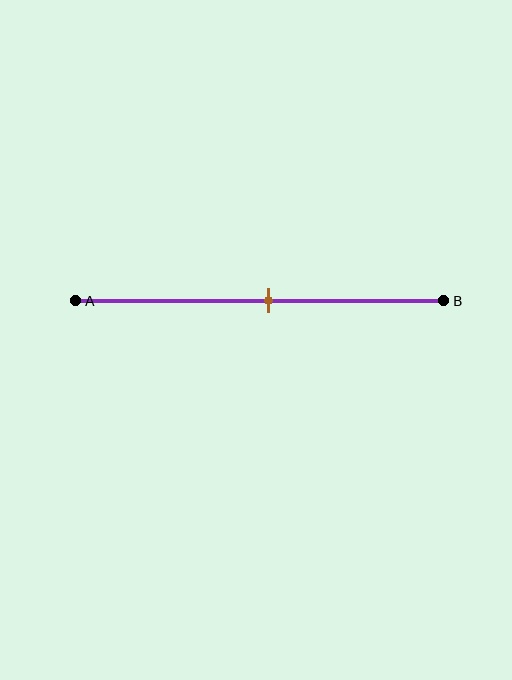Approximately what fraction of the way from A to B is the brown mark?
The brown mark is approximately 50% of the way from A to B.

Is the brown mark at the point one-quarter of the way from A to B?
No, the mark is at about 50% from A, not at the 25% one-quarter point.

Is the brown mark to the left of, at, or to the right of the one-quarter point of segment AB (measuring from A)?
The brown mark is to the right of the one-quarter point of segment AB.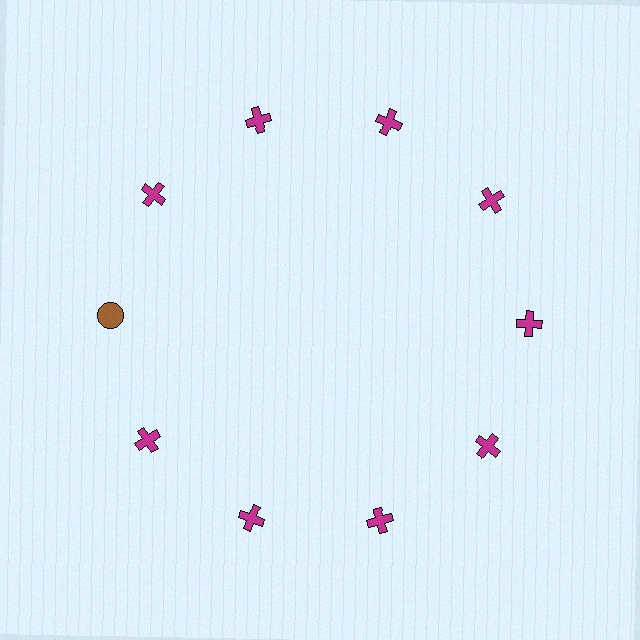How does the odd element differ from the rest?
It differs in both color (brown instead of magenta) and shape (circle instead of cross).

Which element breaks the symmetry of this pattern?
The brown circle at roughly the 9 o'clock position breaks the symmetry. All other shapes are magenta crosses.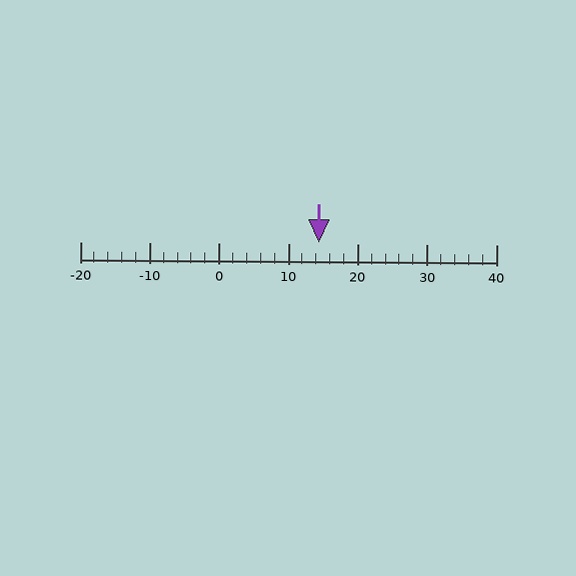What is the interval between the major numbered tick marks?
The major tick marks are spaced 10 units apart.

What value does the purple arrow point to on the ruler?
The purple arrow points to approximately 14.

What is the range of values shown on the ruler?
The ruler shows values from -20 to 40.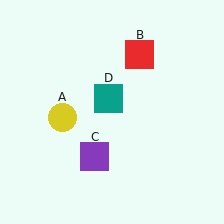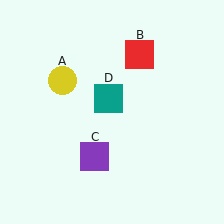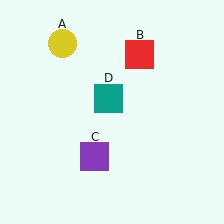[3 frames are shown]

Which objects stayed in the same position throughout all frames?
Red square (object B) and purple square (object C) and teal square (object D) remained stationary.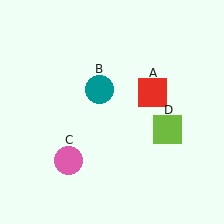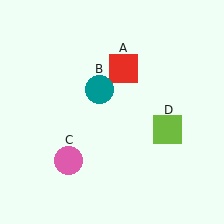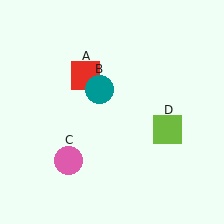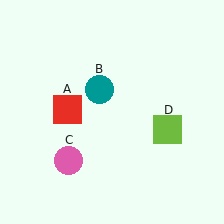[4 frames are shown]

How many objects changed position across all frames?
1 object changed position: red square (object A).